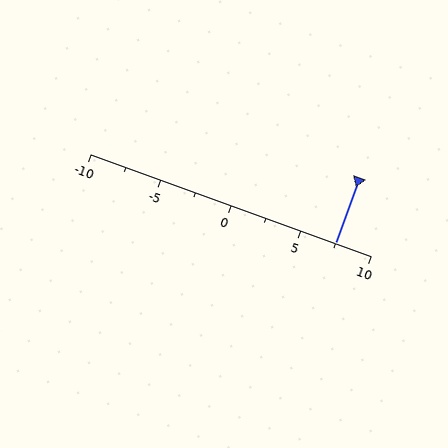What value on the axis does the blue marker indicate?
The marker indicates approximately 7.5.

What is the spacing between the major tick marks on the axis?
The major ticks are spaced 5 apart.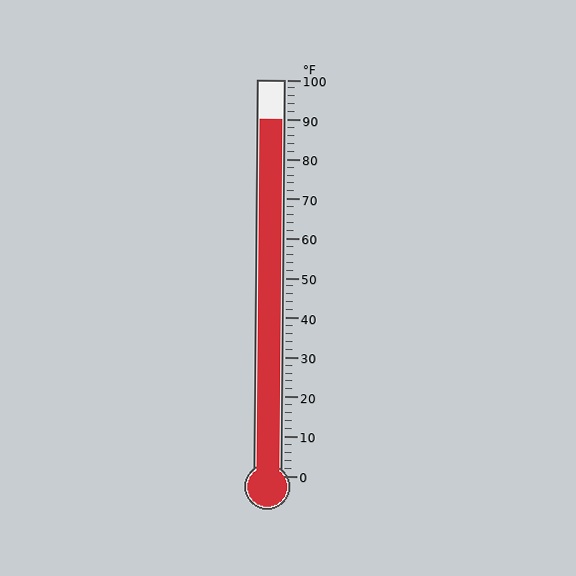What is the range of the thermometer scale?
The thermometer scale ranges from 0°F to 100°F.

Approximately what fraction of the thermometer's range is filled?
The thermometer is filled to approximately 90% of its range.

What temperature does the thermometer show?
The thermometer shows approximately 90°F.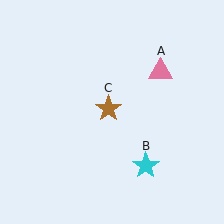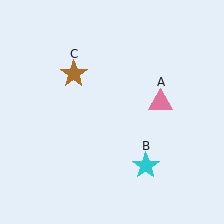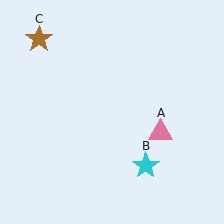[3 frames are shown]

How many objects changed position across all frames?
2 objects changed position: pink triangle (object A), brown star (object C).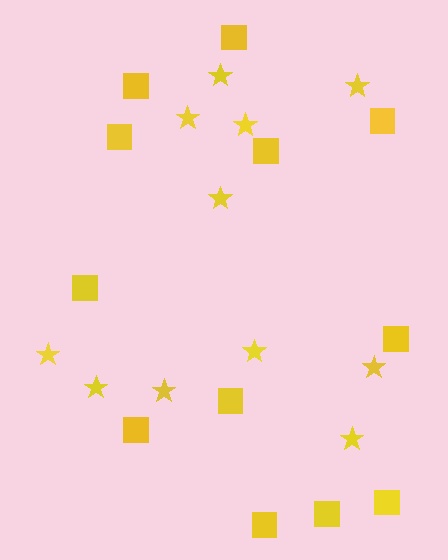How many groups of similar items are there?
There are 2 groups: one group of squares (12) and one group of stars (11).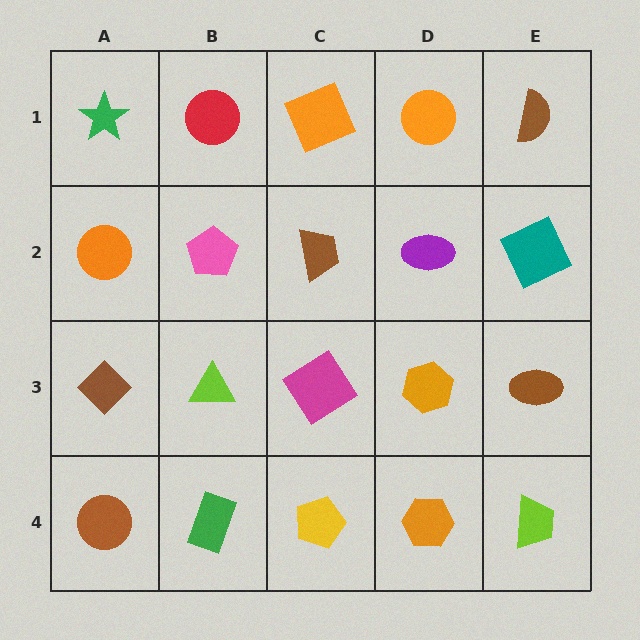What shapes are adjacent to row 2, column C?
An orange square (row 1, column C), a magenta diamond (row 3, column C), a pink pentagon (row 2, column B), a purple ellipse (row 2, column D).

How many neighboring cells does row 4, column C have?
3.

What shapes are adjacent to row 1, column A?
An orange circle (row 2, column A), a red circle (row 1, column B).